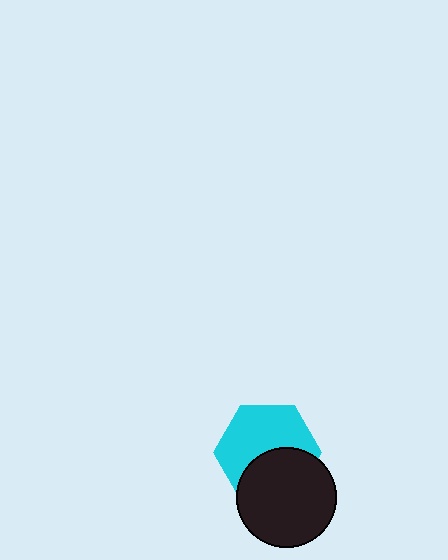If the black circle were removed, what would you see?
You would see the complete cyan hexagon.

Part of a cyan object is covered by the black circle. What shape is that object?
It is a hexagon.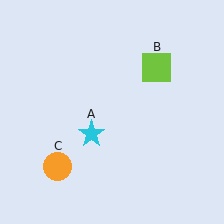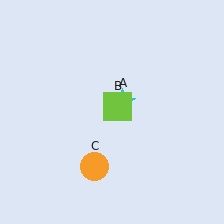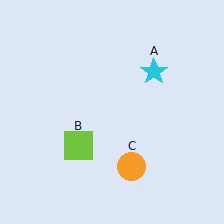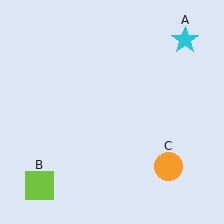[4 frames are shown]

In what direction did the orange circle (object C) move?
The orange circle (object C) moved right.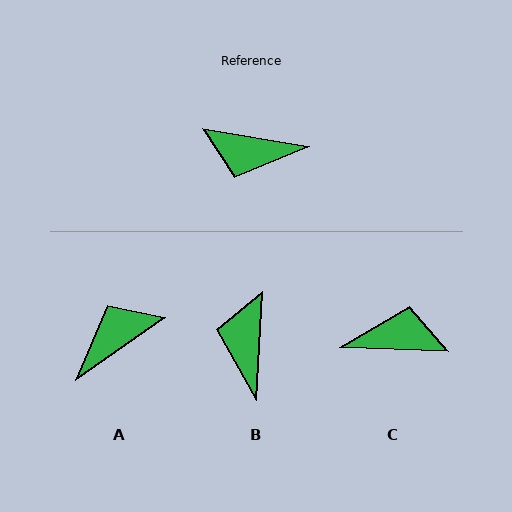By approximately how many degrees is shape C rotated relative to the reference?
Approximately 172 degrees clockwise.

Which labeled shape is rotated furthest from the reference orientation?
C, about 172 degrees away.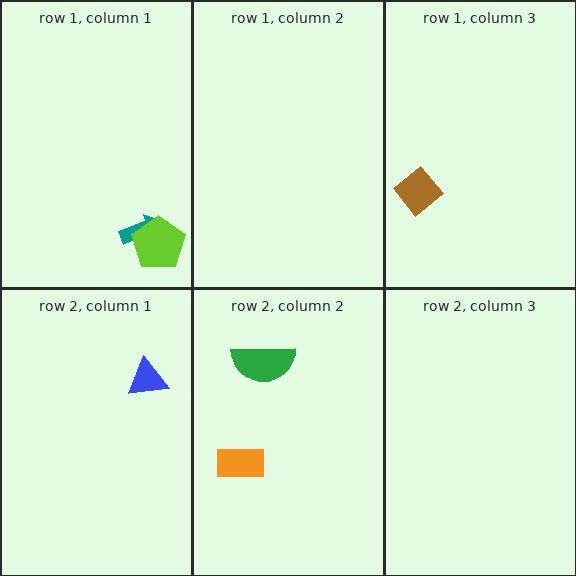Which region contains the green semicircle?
The row 2, column 2 region.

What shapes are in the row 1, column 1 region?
The teal arrow, the lime pentagon.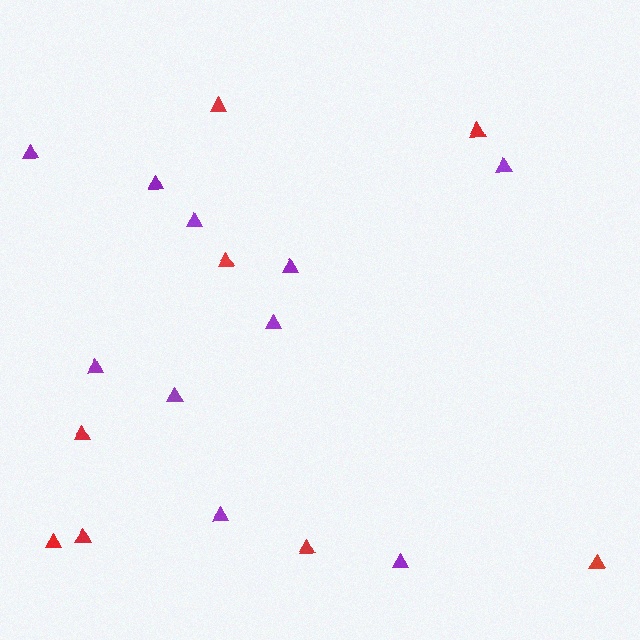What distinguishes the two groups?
There are 2 groups: one group of purple triangles (10) and one group of red triangles (8).